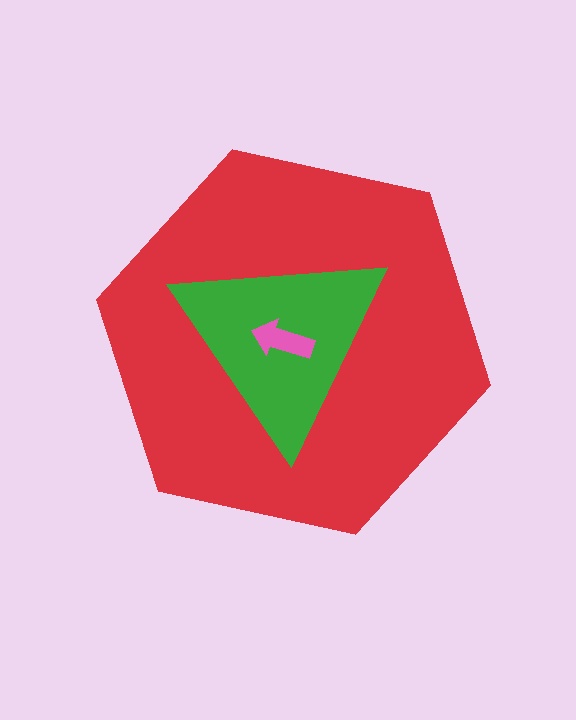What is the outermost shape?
The red hexagon.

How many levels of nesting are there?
3.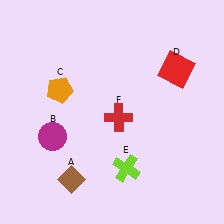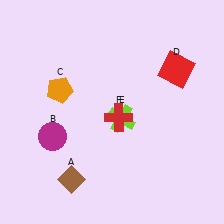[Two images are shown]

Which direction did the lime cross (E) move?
The lime cross (E) moved up.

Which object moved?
The lime cross (E) moved up.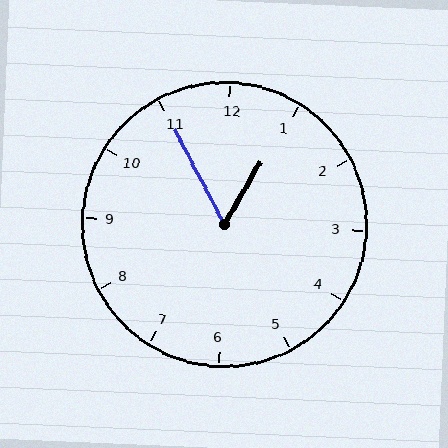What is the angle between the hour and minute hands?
Approximately 58 degrees.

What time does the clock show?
12:55.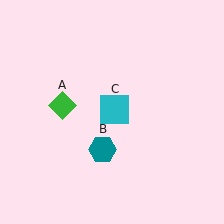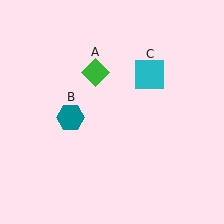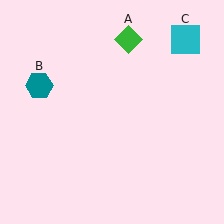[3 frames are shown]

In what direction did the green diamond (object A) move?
The green diamond (object A) moved up and to the right.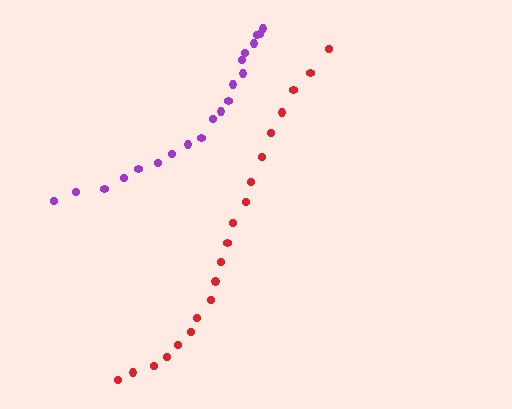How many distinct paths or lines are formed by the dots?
There are 2 distinct paths.